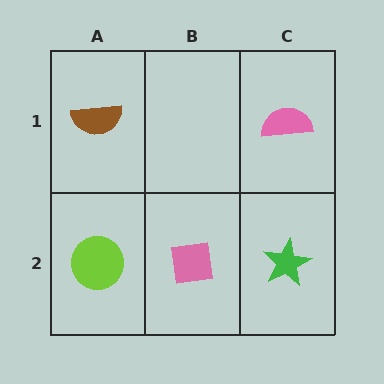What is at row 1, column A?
A brown semicircle.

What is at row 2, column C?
A green star.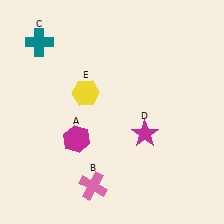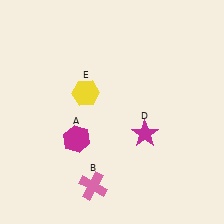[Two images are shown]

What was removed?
The teal cross (C) was removed in Image 2.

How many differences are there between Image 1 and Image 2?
There is 1 difference between the two images.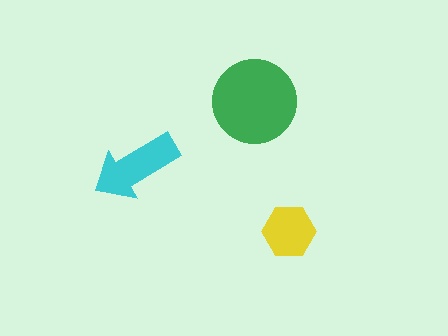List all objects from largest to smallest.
The green circle, the cyan arrow, the yellow hexagon.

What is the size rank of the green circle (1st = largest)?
1st.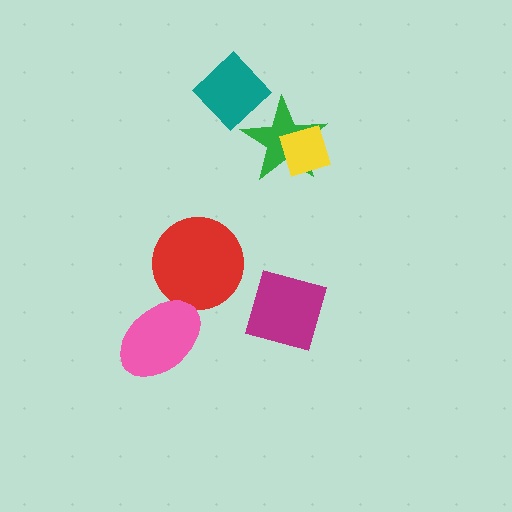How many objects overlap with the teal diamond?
0 objects overlap with the teal diamond.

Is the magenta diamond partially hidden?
No, no other shape covers it.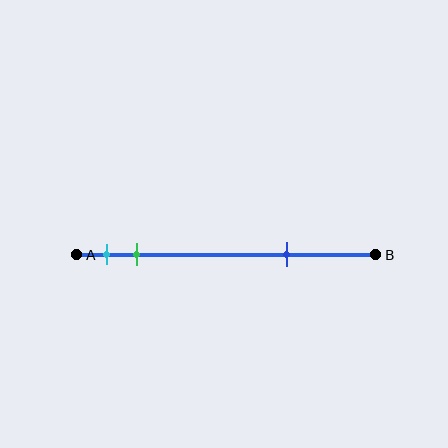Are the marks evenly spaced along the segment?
No, the marks are not evenly spaced.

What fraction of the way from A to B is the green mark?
The green mark is approximately 20% (0.2) of the way from A to B.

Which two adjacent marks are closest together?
The cyan and green marks are the closest adjacent pair.